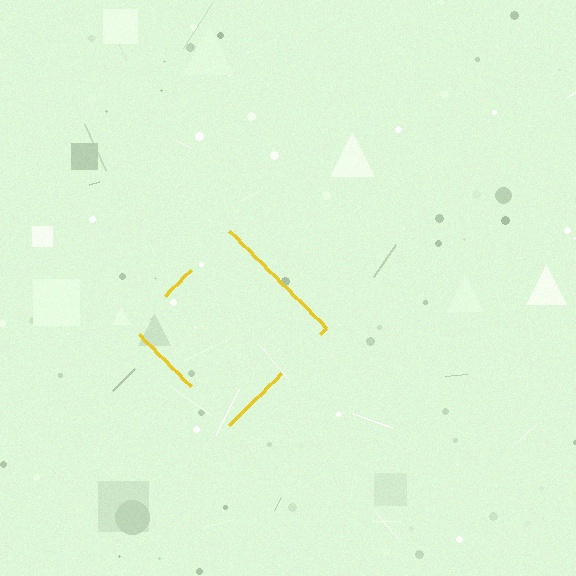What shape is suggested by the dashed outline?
The dashed outline suggests a diamond.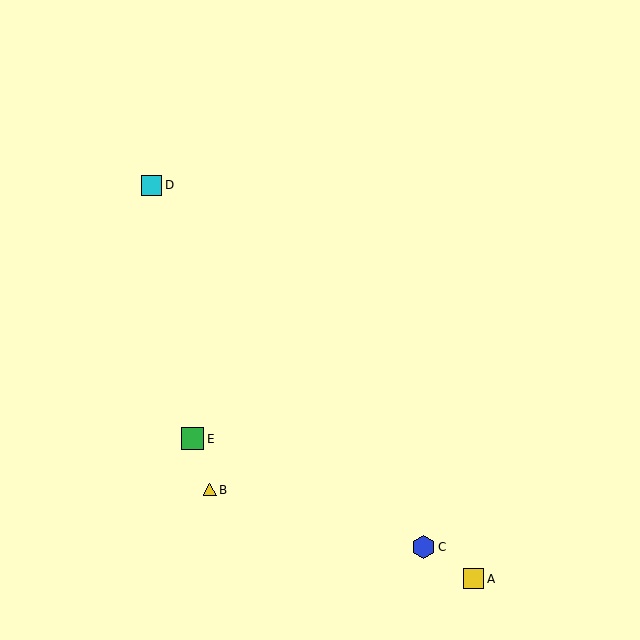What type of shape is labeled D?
Shape D is a cyan square.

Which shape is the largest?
The blue hexagon (labeled C) is the largest.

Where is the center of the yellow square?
The center of the yellow square is at (474, 579).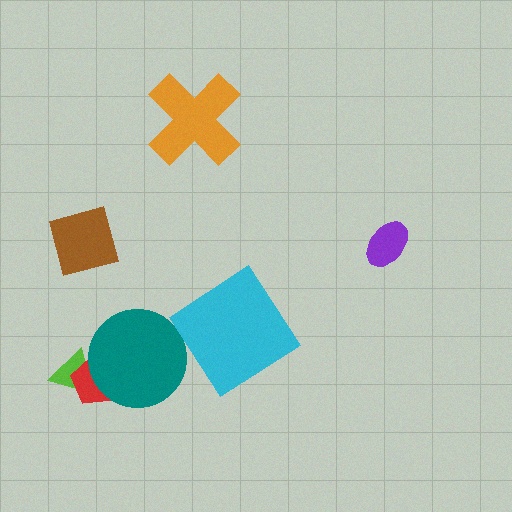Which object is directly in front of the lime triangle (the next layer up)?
The red pentagon is directly in front of the lime triangle.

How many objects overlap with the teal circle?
2 objects overlap with the teal circle.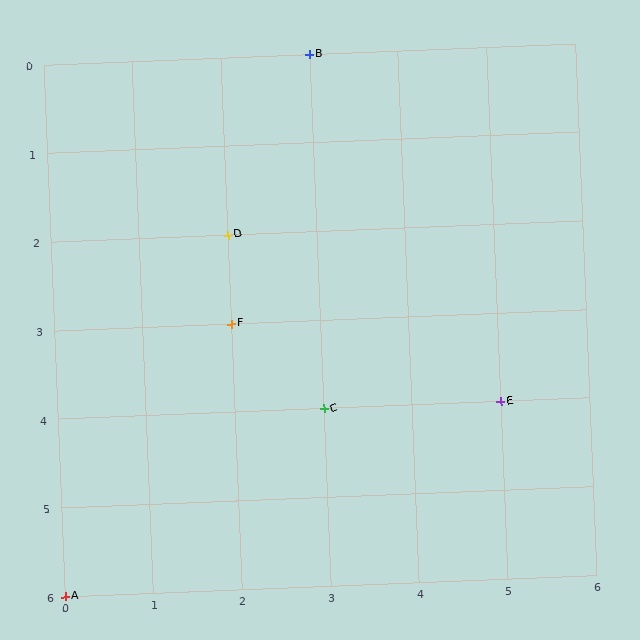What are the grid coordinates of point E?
Point E is at grid coordinates (5, 4).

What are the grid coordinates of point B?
Point B is at grid coordinates (3, 0).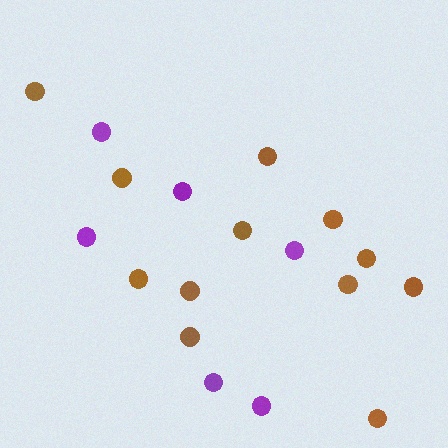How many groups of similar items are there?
There are 2 groups: one group of brown circles (12) and one group of purple circles (6).